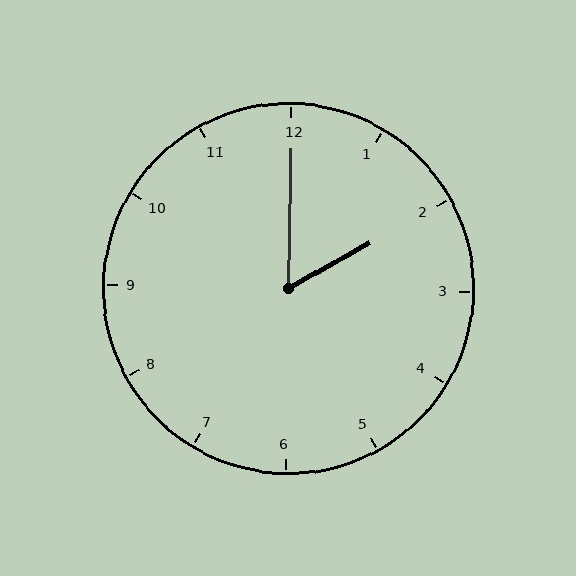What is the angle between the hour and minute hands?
Approximately 60 degrees.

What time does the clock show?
2:00.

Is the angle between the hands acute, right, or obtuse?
It is acute.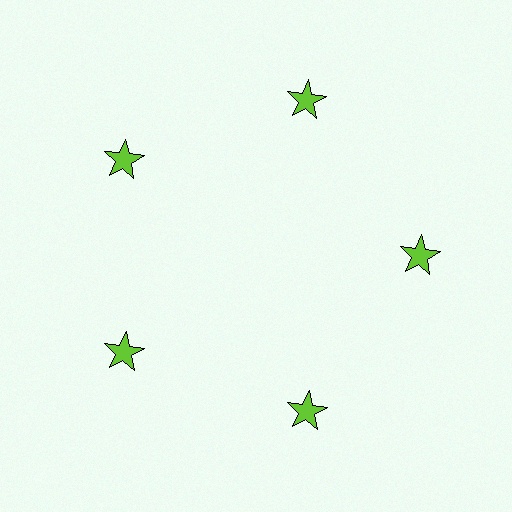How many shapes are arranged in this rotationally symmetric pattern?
There are 5 shapes, arranged in 5 groups of 1.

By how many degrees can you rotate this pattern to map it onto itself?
The pattern maps onto itself every 72 degrees of rotation.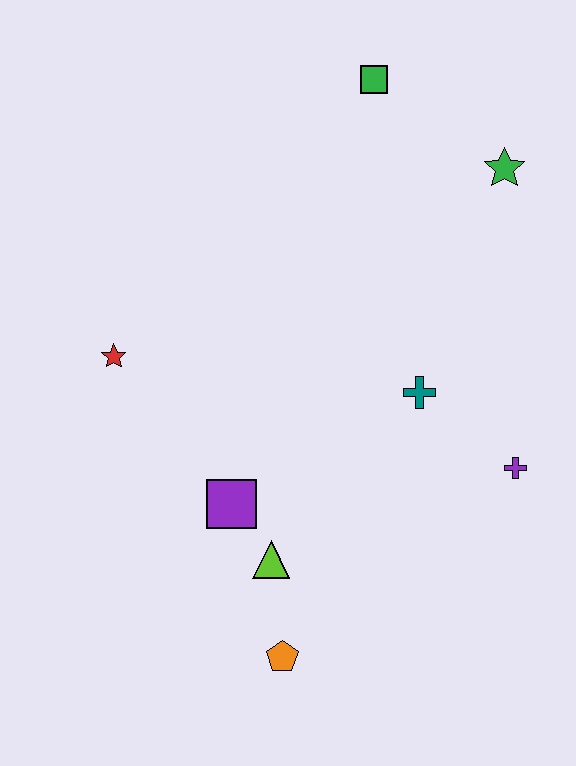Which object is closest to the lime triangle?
The purple square is closest to the lime triangle.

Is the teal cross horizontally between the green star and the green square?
Yes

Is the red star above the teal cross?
Yes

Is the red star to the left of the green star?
Yes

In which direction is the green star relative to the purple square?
The green star is above the purple square.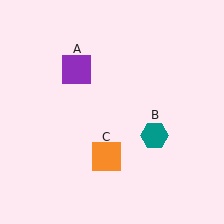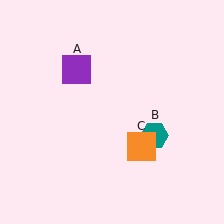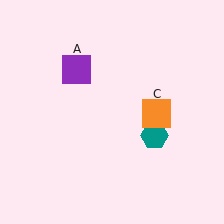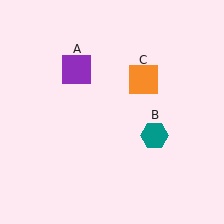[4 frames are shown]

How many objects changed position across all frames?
1 object changed position: orange square (object C).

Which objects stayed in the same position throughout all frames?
Purple square (object A) and teal hexagon (object B) remained stationary.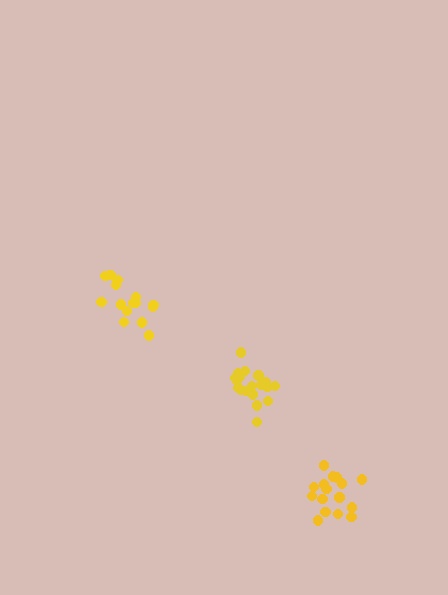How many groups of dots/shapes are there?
There are 3 groups.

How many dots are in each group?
Group 1: 15 dots, Group 2: 19 dots, Group 3: 18 dots (52 total).